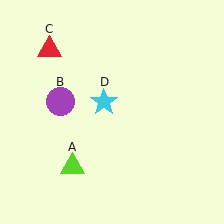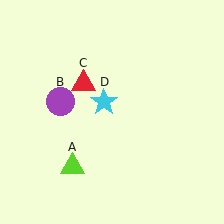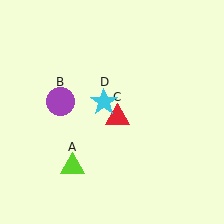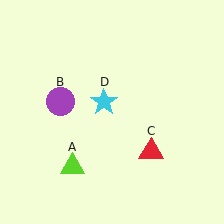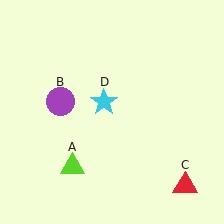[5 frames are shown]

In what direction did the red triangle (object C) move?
The red triangle (object C) moved down and to the right.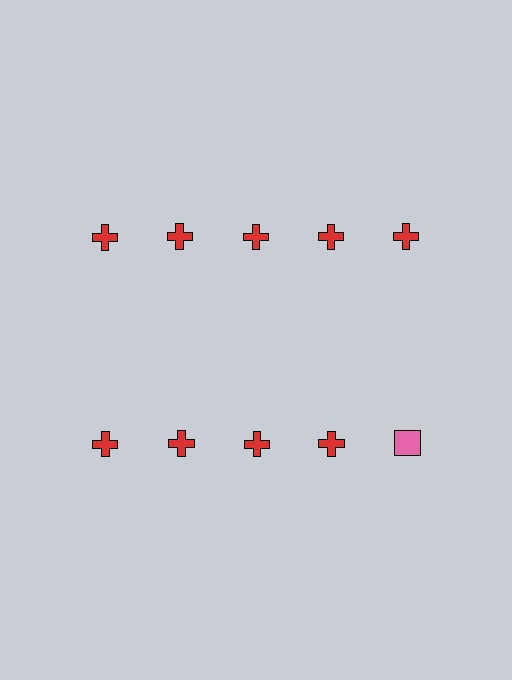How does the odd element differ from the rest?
It differs in both color (pink instead of red) and shape (square instead of cross).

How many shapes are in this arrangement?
There are 10 shapes arranged in a grid pattern.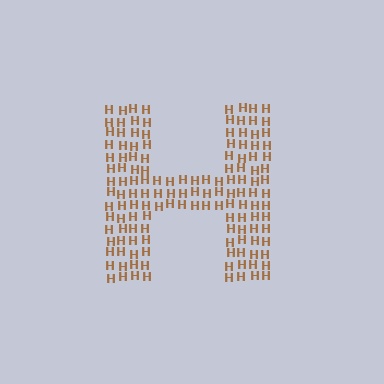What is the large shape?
The large shape is the letter H.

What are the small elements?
The small elements are letter H's.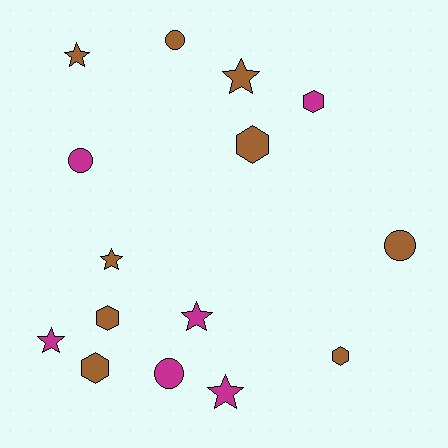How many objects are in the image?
There are 15 objects.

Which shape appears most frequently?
Star, with 6 objects.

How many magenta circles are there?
There are 2 magenta circles.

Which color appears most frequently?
Brown, with 9 objects.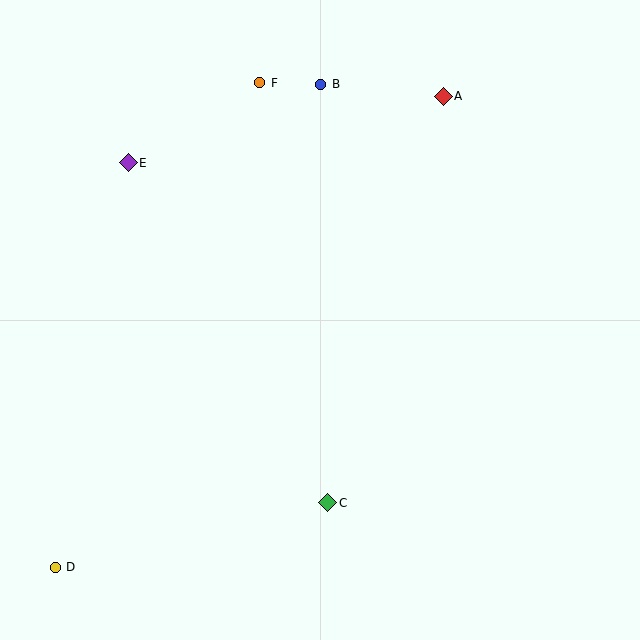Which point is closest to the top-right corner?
Point A is closest to the top-right corner.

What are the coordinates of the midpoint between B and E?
The midpoint between B and E is at (225, 123).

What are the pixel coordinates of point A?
Point A is at (443, 96).